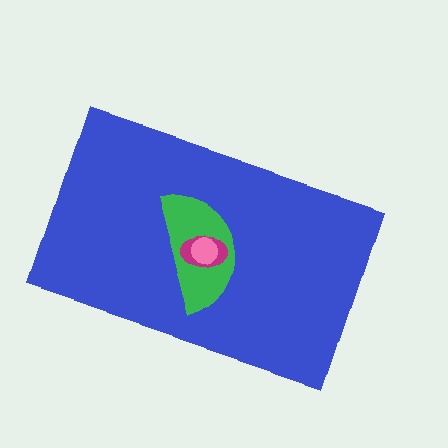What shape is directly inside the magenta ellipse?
The pink circle.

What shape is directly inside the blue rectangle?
The green semicircle.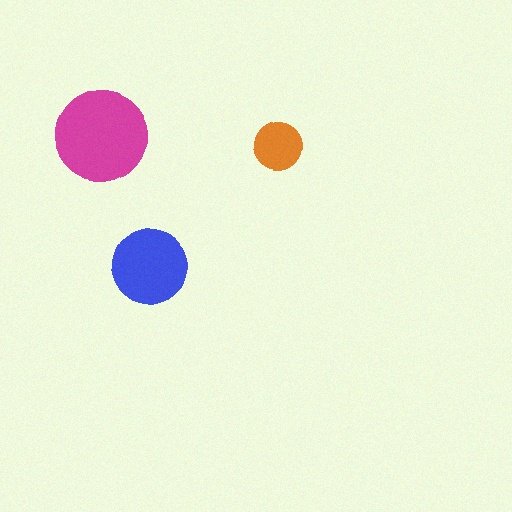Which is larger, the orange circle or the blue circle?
The blue one.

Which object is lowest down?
The blue circle is bottommost.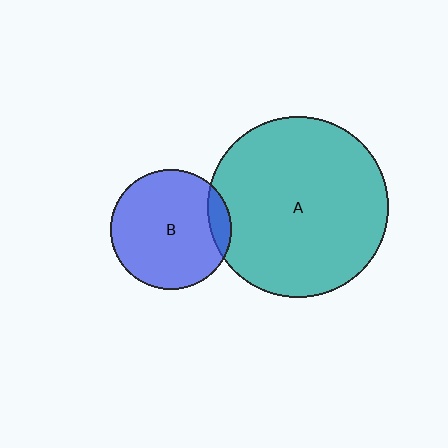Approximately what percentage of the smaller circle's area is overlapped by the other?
Approximately 10%.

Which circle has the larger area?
Circle A (teal).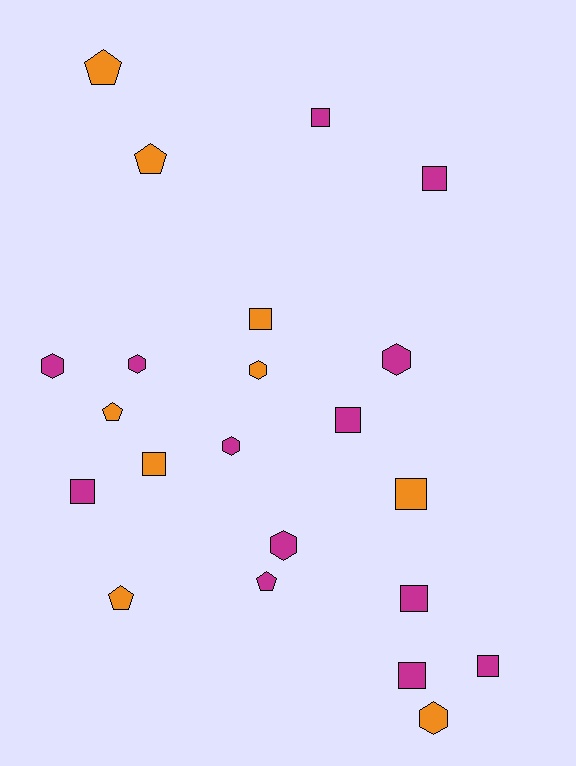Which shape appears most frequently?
Square, with 10 objects.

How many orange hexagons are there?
There are 2 orange hexagons.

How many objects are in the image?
There are 22 objects.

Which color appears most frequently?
Magenta, with 13 objects.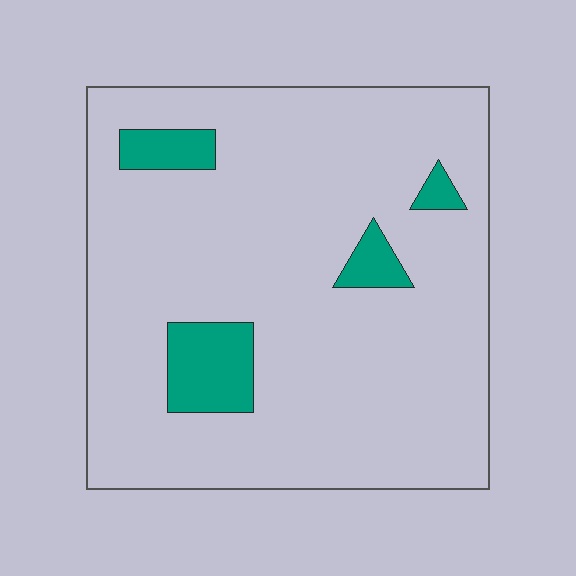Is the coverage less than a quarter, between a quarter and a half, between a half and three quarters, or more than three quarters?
Less than a quarter.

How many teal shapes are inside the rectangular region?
4.